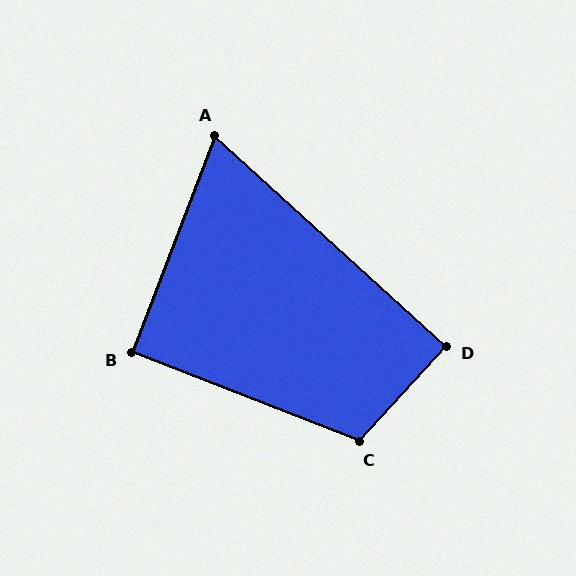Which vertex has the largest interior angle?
C, at approximately 111 degrees.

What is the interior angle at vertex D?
Approximately 90 degrees (approximately right).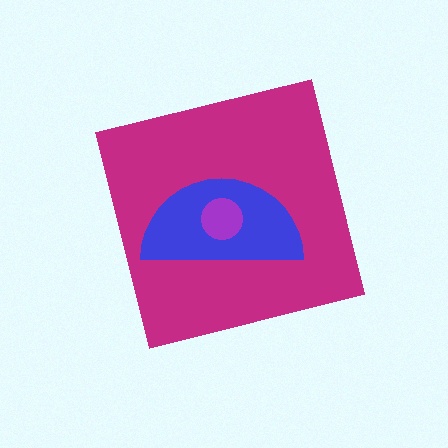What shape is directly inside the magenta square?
The blue semicircle.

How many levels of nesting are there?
3.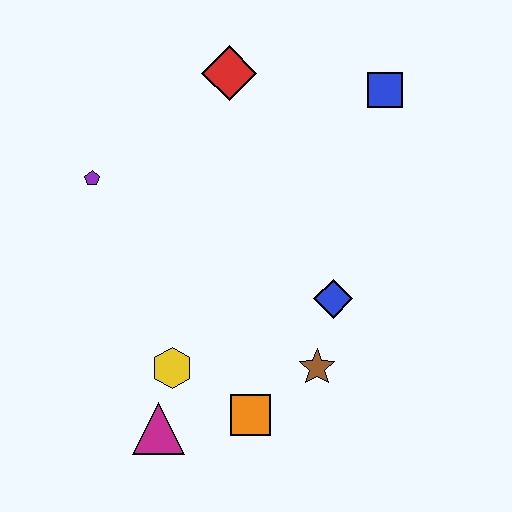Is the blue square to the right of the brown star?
Yes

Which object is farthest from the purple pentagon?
The blue square is farthest from the purple pentagon.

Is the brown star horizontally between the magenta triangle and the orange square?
No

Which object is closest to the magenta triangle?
The yellow hexagon is closest to the magenta triangle.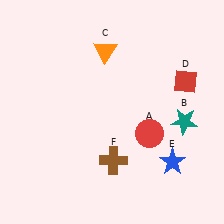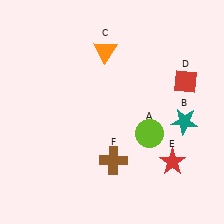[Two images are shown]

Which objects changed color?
A changed from red to lime. E changed from blue to red.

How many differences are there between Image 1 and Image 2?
There are 2 differences between the two images.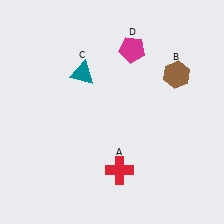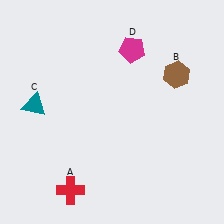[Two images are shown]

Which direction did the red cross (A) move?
The red cross (A) moved left.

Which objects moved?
The objects that moved are: the red cross (A), the teal triangle (C).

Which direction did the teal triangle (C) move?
The teal triangle (C) moved left.